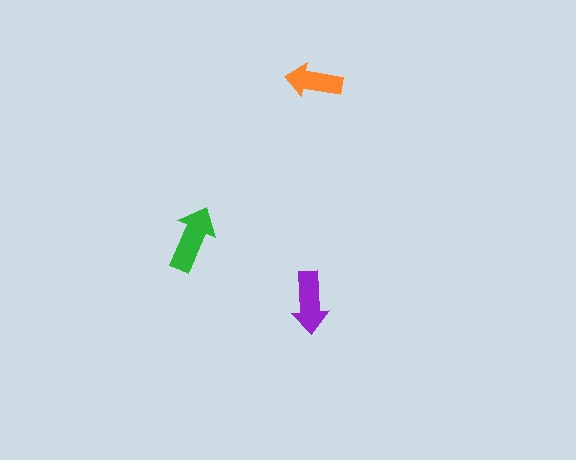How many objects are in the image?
There are 3 objects in the image.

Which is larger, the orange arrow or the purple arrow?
The purple one.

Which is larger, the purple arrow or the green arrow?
The green one.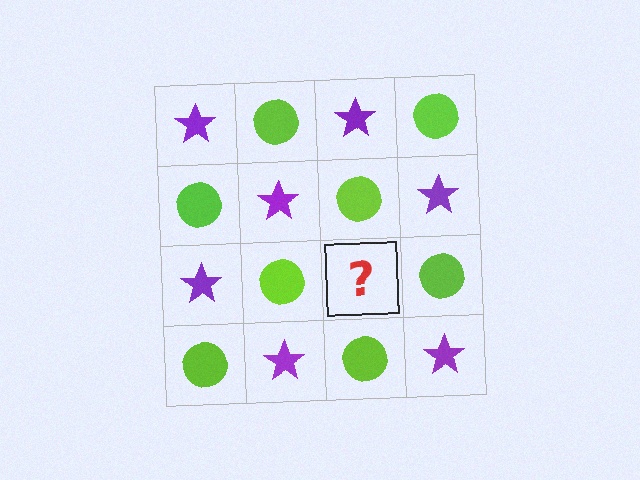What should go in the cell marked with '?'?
The missing cell should contain a purple star.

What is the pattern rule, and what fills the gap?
The rule is that it alternates purple star and lime circle in a checkerboard pattern. The gap should be filled with a purple star.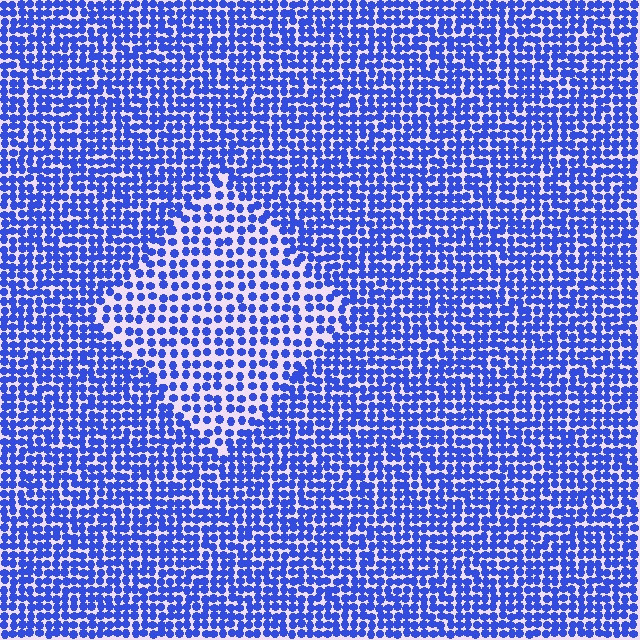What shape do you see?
I see a diamond.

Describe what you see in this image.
The image contains small blue elements arranged at two different densities. A diamond-shaped region is visible where the elements are less densely packed than the surrounding area.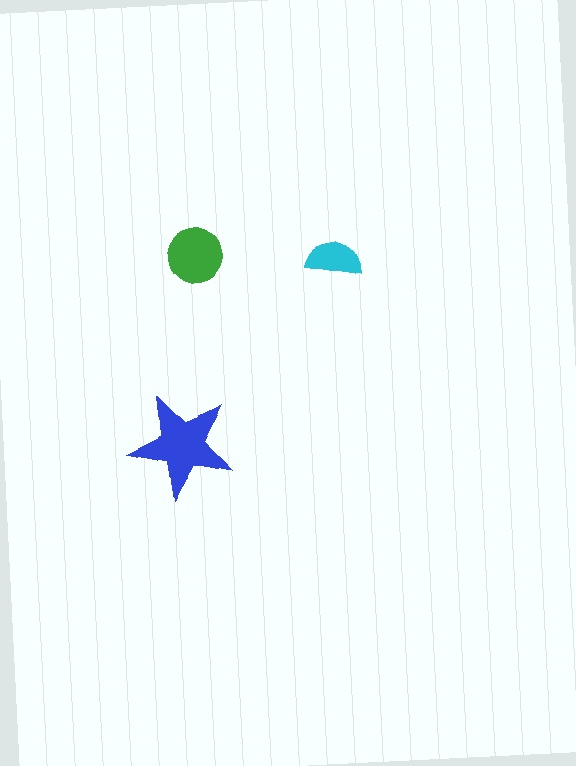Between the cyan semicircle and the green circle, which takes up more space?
The green circle.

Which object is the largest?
The blue star.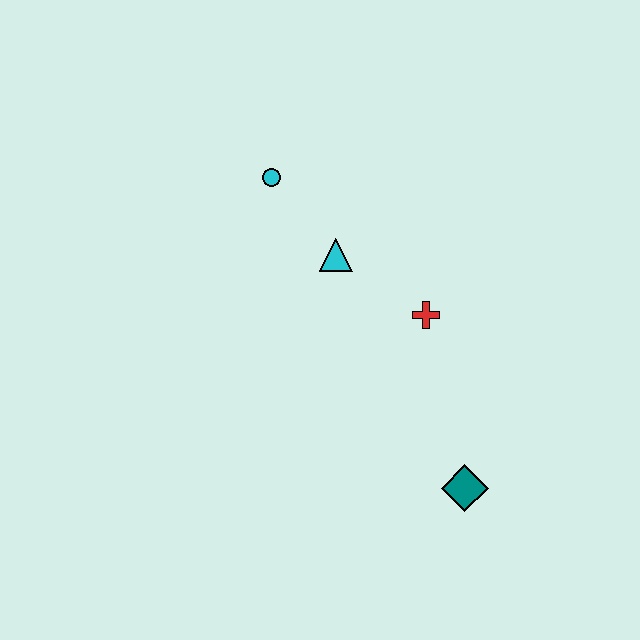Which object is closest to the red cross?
The cyan triangle is closest to the red cross.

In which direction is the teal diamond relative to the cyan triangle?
The teal diamond is below the cyan triangle.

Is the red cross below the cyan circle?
Yes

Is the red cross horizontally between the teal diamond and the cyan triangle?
Yes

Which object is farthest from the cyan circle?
The teal diamond is farthest from the cyan circle.